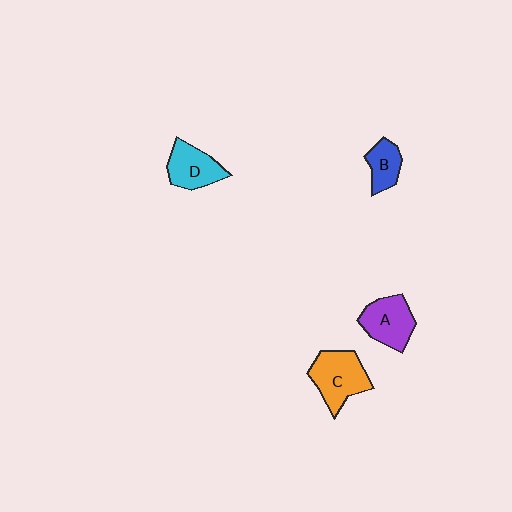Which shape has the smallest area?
Shape B (blue).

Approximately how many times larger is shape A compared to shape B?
Approximately 1.5 times.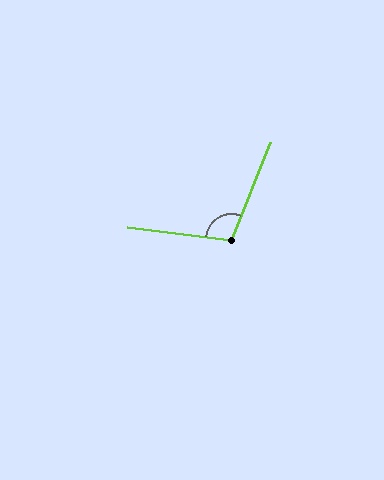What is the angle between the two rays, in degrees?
Approximately 105 degrees.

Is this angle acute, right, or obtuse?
It is obtuse.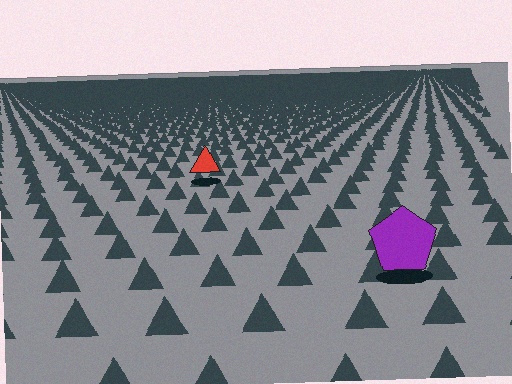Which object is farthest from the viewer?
The red triangle is farthest from the viewer. It appears smaller and the ground texture around it is denser.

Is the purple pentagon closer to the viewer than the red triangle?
Yes. The purple pentagon is closer — you can tell from the texture gradient: the ground texture is coarser near it.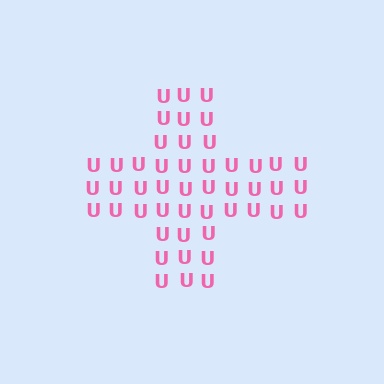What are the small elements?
The small elements are letter U's.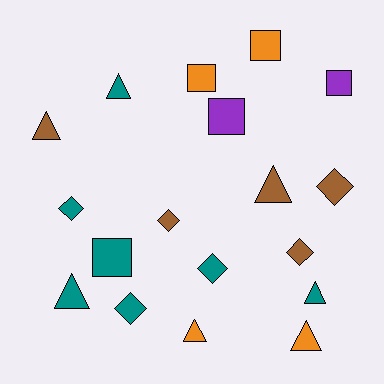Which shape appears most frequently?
Triangle, with 7 objects.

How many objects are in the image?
There are 18 objects.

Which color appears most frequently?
Teal, with 7 objects.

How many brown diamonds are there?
There are 3 brown diamonds.